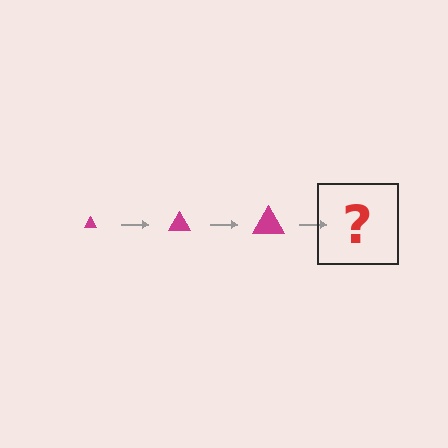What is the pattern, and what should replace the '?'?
The pattern is that the triangle gets progressively larger each step. The '?' should be a magenta triangle, larger than the previous one.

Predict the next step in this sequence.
The next step is a magenta triangle, larger than the previous one.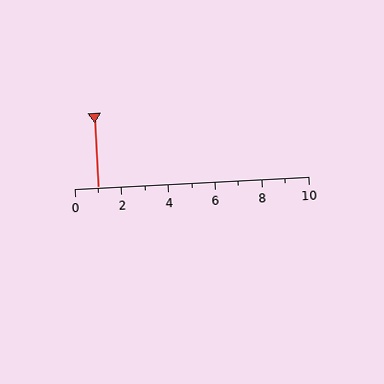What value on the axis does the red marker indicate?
The marker indicates approximately 1.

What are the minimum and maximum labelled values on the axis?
The axis runs from 0 to 10.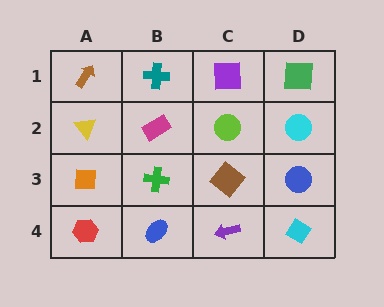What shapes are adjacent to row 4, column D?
A blue circle (row 3, column D), a purple arrow (row 4, column C).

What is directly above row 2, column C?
A purple square.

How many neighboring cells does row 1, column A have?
2.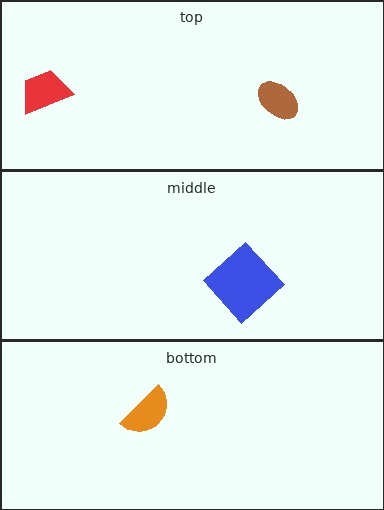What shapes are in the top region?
The red trapezoid, the brown ellipse.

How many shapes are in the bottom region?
1.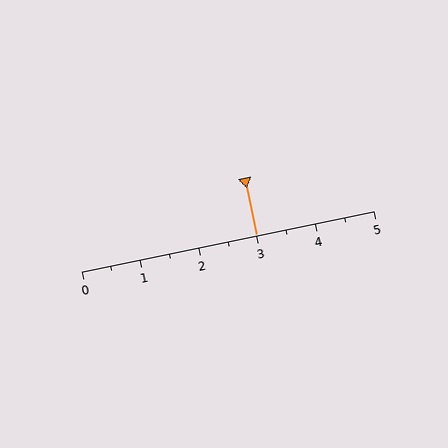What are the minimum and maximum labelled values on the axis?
The axis runs from 0 to 5.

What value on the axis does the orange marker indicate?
The marker indicates approximately 3.